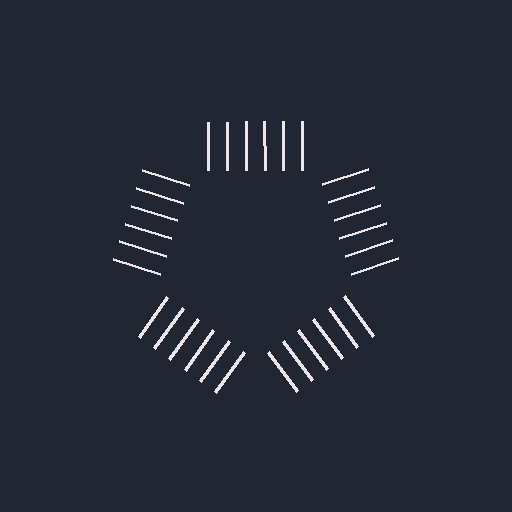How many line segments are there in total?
30 — 6 along each of the 5 edges.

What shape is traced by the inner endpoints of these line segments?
An illusory pentagon — the line segments terminate on its edges but no continuous stroke is drawn.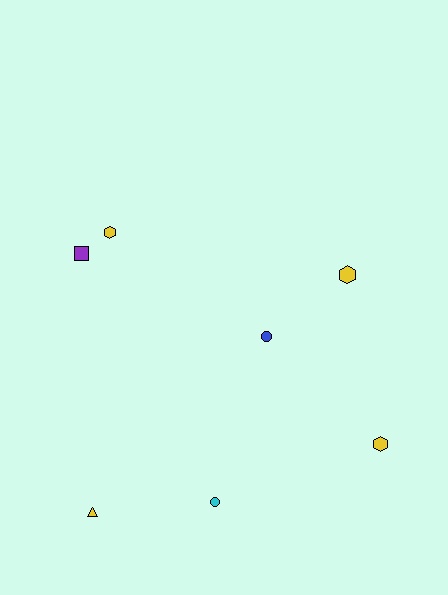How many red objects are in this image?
There are no red objects.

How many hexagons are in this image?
There are 3 hexagons.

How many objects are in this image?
There are 7 objects.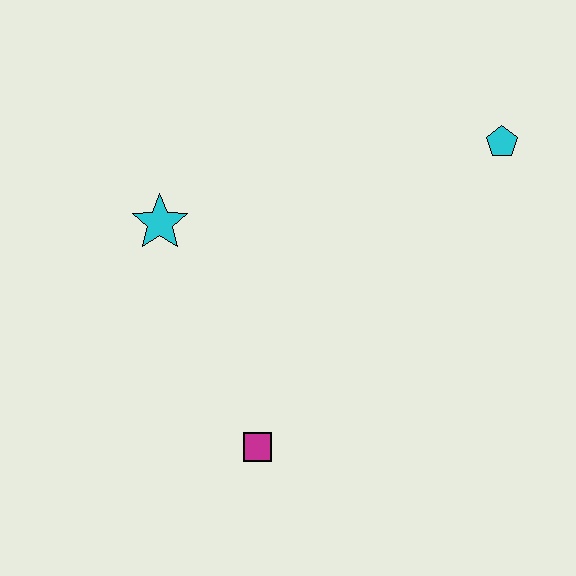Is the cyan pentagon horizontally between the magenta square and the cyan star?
No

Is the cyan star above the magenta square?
Yes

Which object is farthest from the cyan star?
The cyan pentagon is farthest from the cyan star.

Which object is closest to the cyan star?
The magenta square is closest to the cyan star.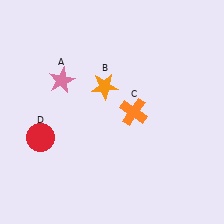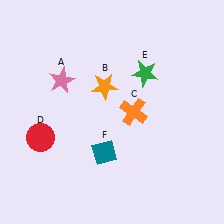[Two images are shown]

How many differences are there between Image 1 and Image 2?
There are 2 differences between the two images.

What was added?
A green star (E), a teal diamond (F) were added in Image 2.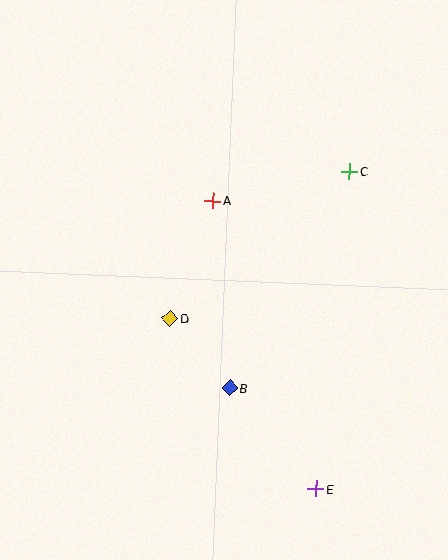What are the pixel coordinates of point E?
Point E is at (316, 489).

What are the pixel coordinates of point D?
Point D is at (170, 319).